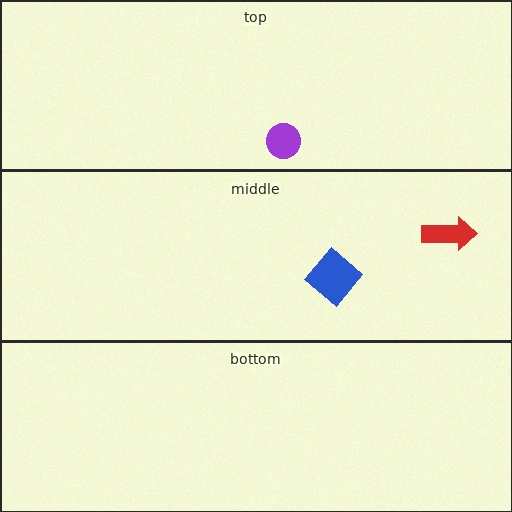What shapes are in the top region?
The purple circle.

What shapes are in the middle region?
The blue diamond, the red arrow.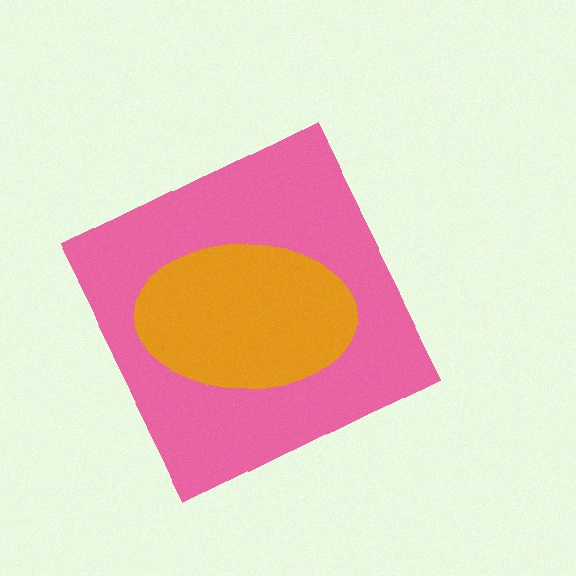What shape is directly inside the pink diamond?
The orange ellipse.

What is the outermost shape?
The pink diamond.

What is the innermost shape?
The orange ellipse.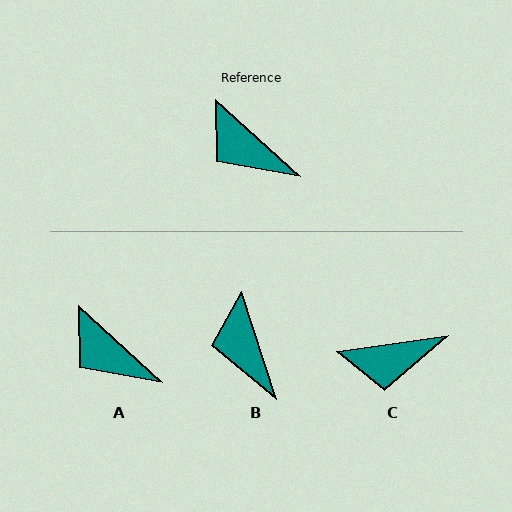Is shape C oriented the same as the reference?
No, it is off by about 50 degrees.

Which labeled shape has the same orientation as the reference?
A.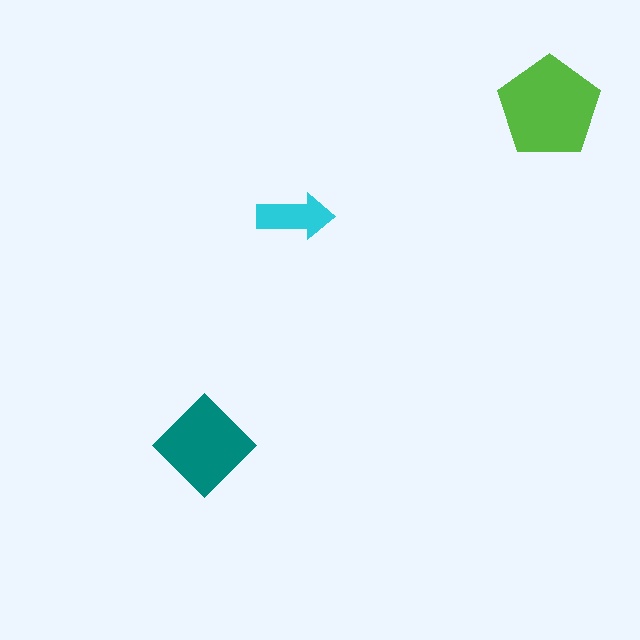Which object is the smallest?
The cyan arrow.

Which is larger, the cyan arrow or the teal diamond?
The teal diamond.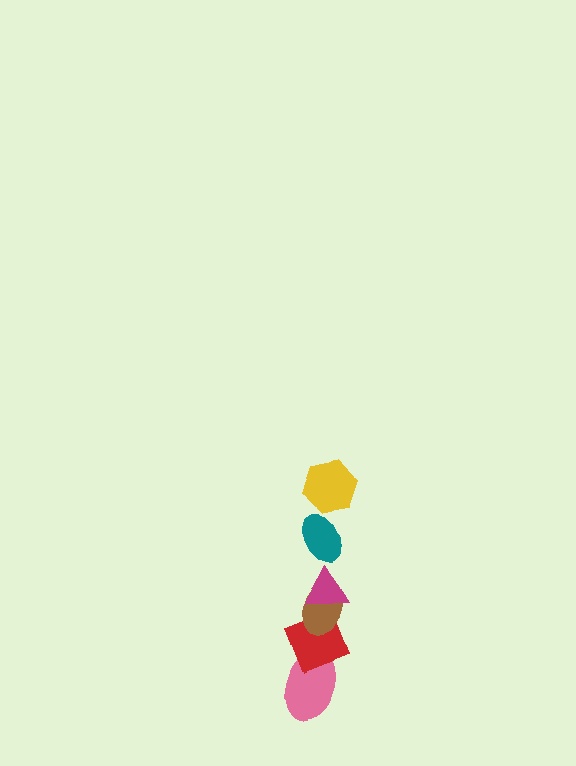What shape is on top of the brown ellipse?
The magenta triangle is on top of the brown ellipse.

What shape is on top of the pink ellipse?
The red diamond is on top of the pink ellipse.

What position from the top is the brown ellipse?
The brown ellipse is 4th from the top.